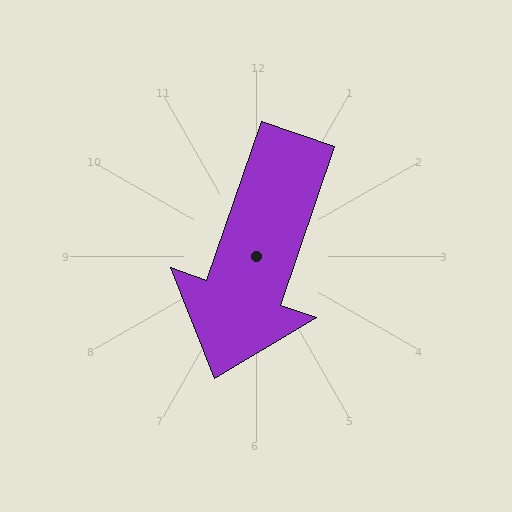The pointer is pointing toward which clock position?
Roughly 7 o'clock.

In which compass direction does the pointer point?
South.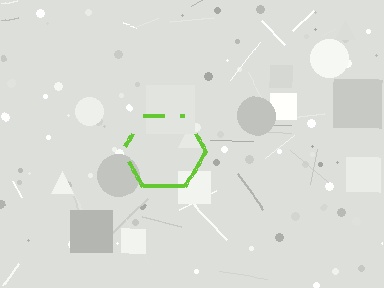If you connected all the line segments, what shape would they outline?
They would outline a hexagon.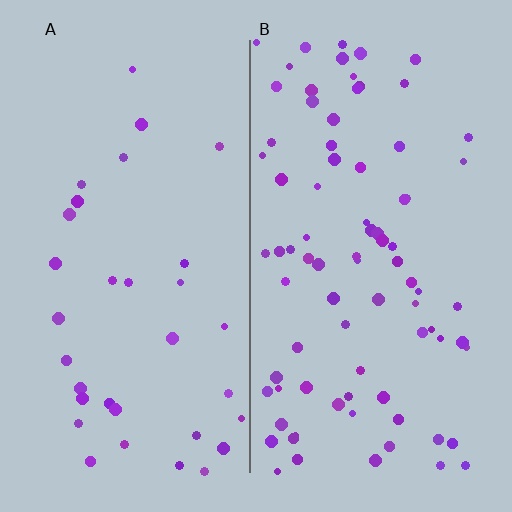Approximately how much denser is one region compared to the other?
Approximately 2.5× — region B over region A.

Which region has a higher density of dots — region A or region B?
B (the right).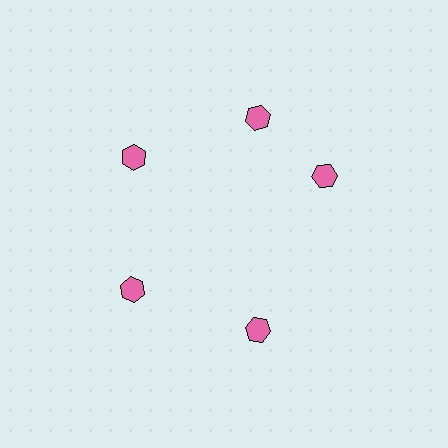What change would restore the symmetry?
The symmetry would be restored by rotating it back into even spacing with its neighbors so that all 5 hexagons sit at equal angles and equal distance from the center.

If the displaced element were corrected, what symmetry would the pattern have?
It would have 5-fold rotational symmetry — the pattern would map onto itself every 72 degrees.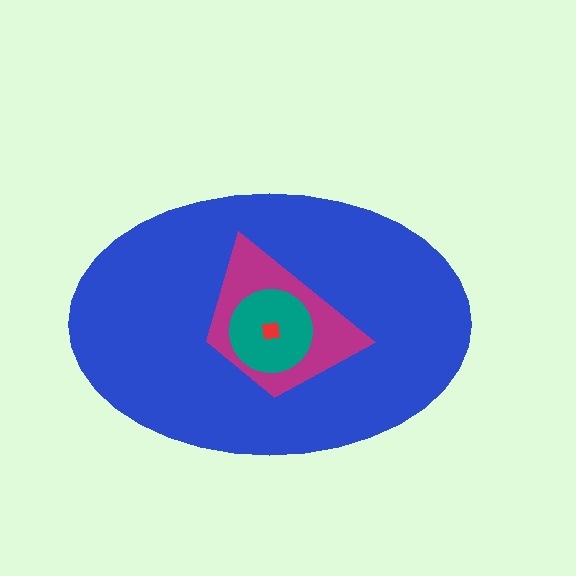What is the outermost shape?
The blue ellipse.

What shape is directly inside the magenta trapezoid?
The teal circle.